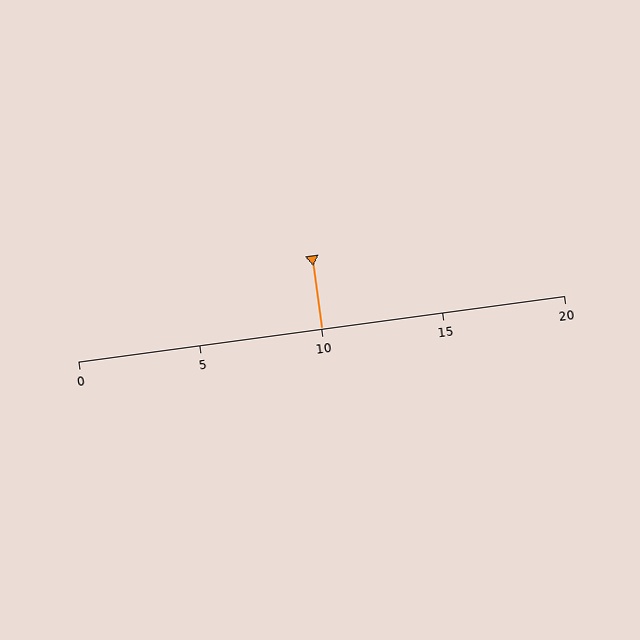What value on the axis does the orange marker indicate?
The marker indicates approximately 10.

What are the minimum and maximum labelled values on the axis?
The axis runs from 0 to 20.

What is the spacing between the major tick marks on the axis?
The major ticks are spaced 5 apart.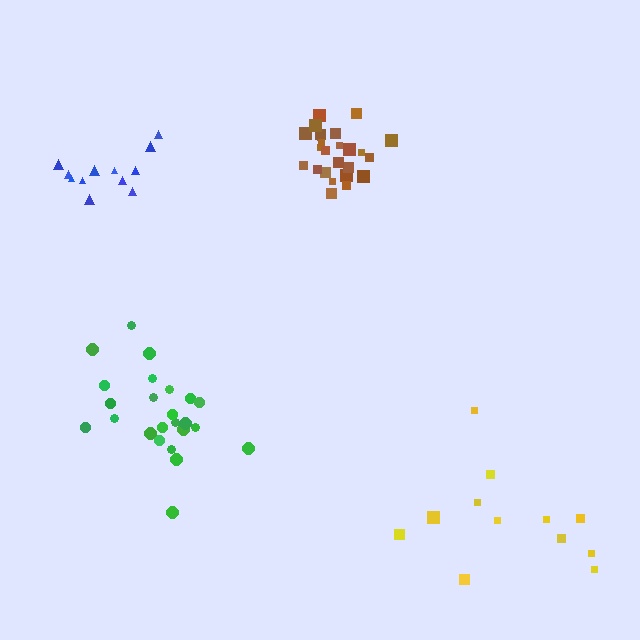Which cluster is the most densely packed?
Brown.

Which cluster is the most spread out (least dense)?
Yellow.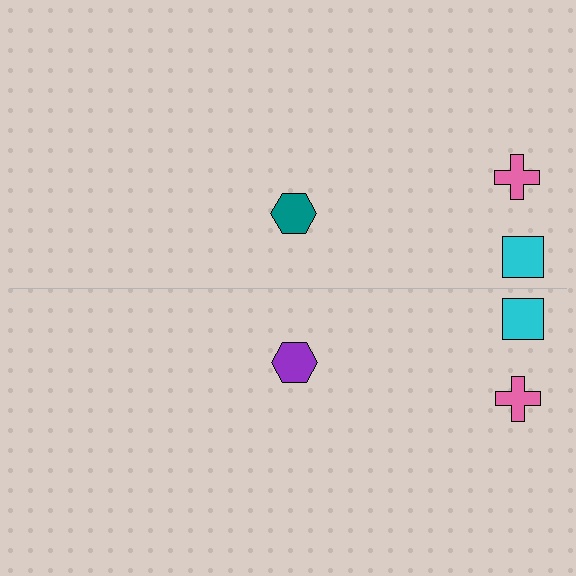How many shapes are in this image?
There are 6 shapes in this image.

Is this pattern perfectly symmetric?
No, the pattern is not perfectly symmetric. The purple hexagon on the bottom side breaks the symmetry — its mirror counterpart is teal.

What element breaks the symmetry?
The purple hexagon on the bottom side breaks the symmetry — its mirror counterpart is teal.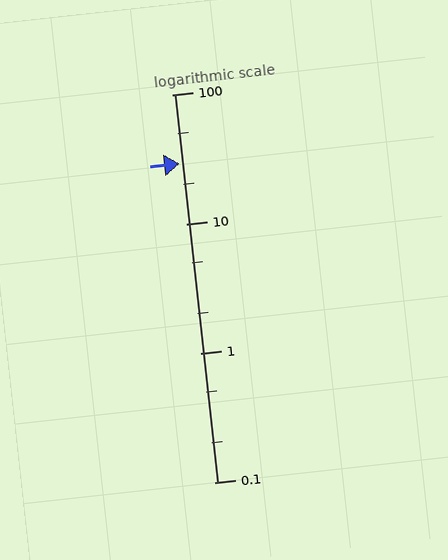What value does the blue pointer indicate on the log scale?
The pointer indicates approximately 29.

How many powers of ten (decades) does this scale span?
The scale spans 3 decades, from 0.1 to 100.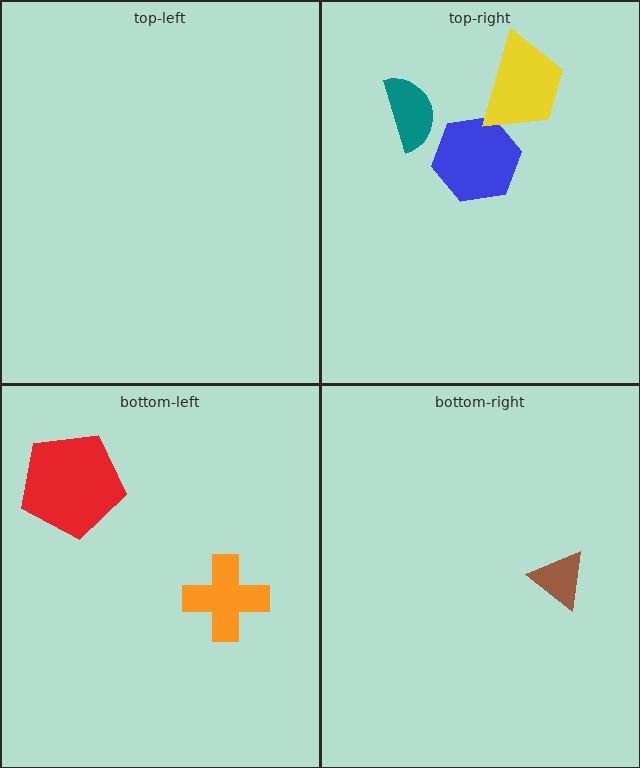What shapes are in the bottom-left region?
The red pentagon, the orange cross.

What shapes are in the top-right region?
The blue hexagon, the yellow trapezoid, the teal semicircle.